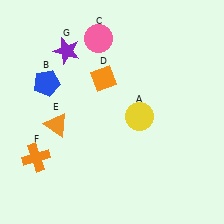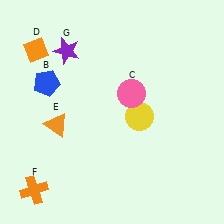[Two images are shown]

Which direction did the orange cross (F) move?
The orange cross (F) moved down.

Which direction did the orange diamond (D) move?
The orange diamond (D) moved left.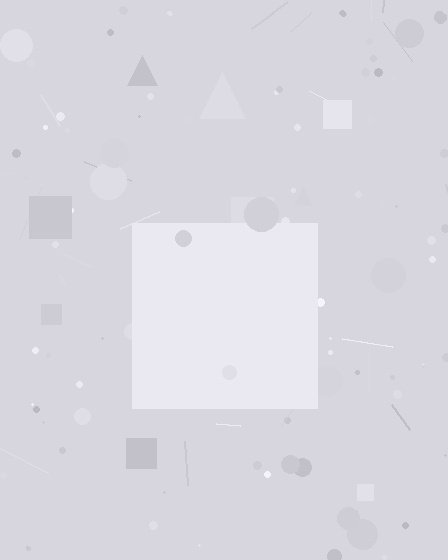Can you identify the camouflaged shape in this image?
The camouflaged shape is a square.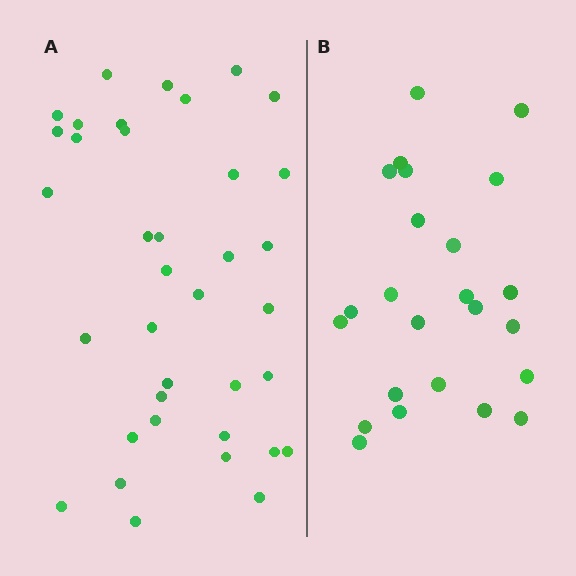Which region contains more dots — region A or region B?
Region A (the left region) has more dots.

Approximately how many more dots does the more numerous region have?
Region A has approximately 15 more dots than region B.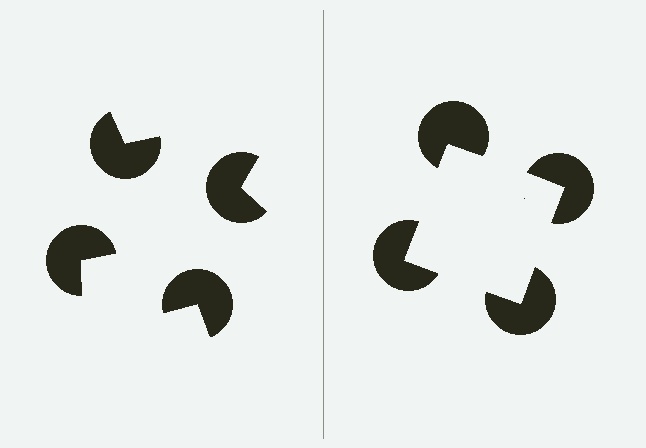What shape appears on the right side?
An illusory square.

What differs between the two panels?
The pac-man discs are positioned identically on both sides; only the wedge orientations differ. On the right they align to a square; on the left they are misaligned.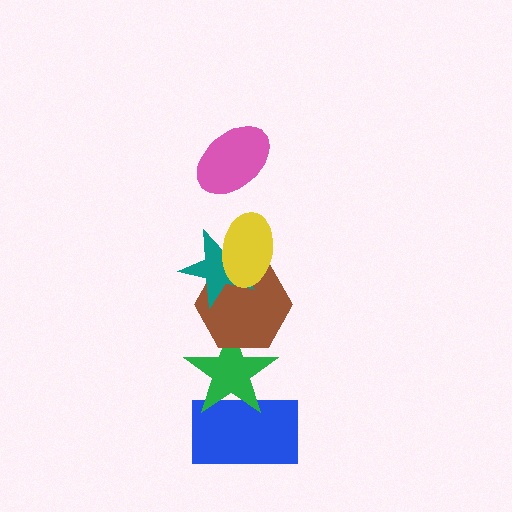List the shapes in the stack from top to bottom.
From top to bottom: the pink ellipse, the yellow ellipse, the teal star, the brown hexagon, the green star, the blue rectangle.